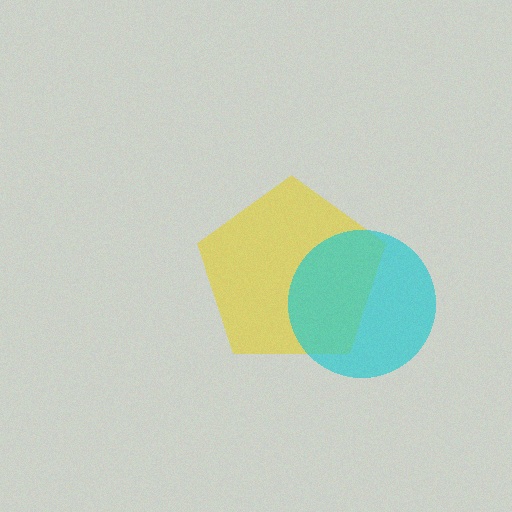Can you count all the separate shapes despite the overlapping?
Yes, there are 2 separate shapes.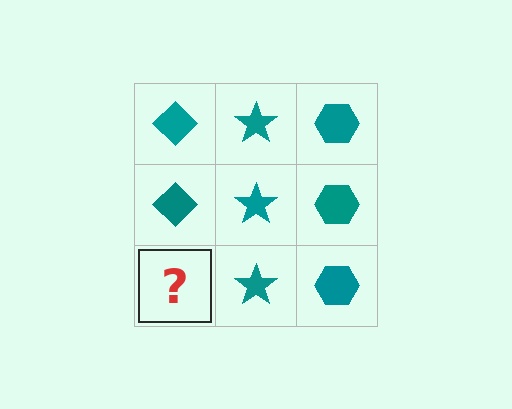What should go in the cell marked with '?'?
The missing cell should contain a teal diamond.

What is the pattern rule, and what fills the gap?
The rule is that each column has a consistent shape. The gap should be filled with a teal diamond.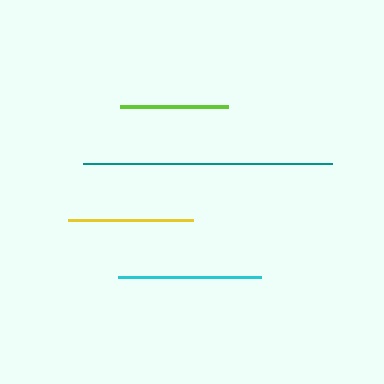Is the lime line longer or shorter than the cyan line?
The cyan line is longer than the lime line.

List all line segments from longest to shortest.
From longest to shortest: teal, cyan, yellow, lime.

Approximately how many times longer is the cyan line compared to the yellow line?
The cyan line is approximately 1.1 times the length of the yellow line.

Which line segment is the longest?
The teal line is the longest at approximately 249 pixels.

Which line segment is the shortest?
The lime line is the shortest at approximately 108 pixels.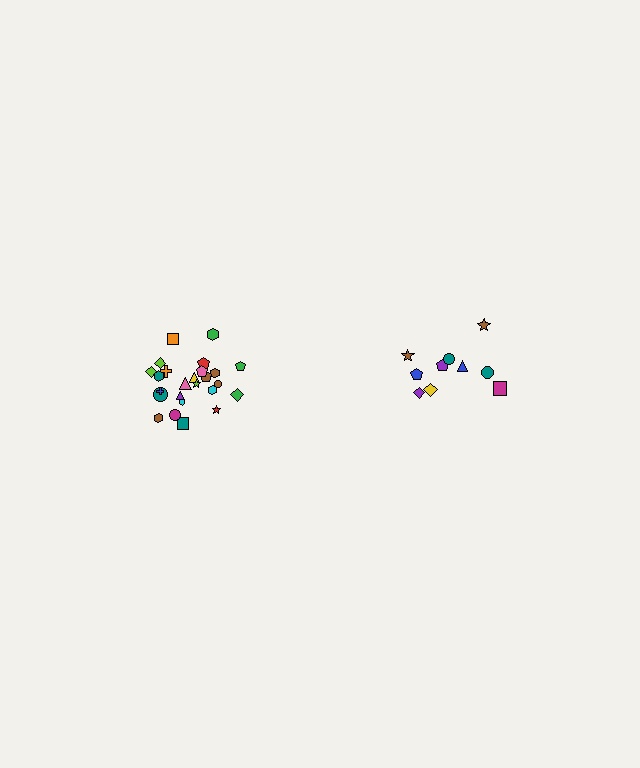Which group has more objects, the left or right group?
The left group.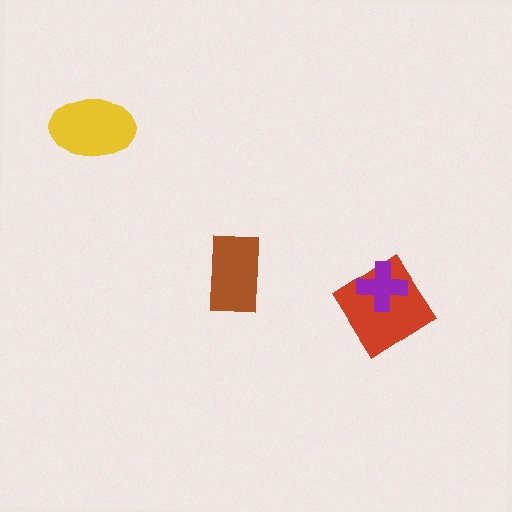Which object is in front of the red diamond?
The purple cross is in front of the red diamond.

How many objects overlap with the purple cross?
1 object overlaps with the purple cross.